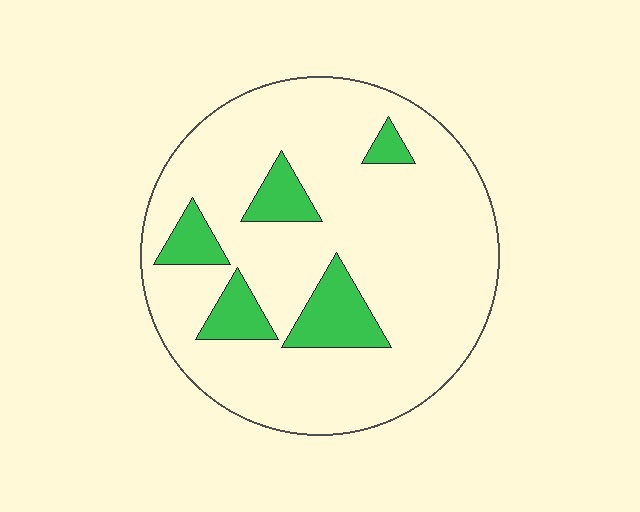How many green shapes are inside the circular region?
5.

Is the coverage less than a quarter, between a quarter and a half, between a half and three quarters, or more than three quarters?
Less than a quarter.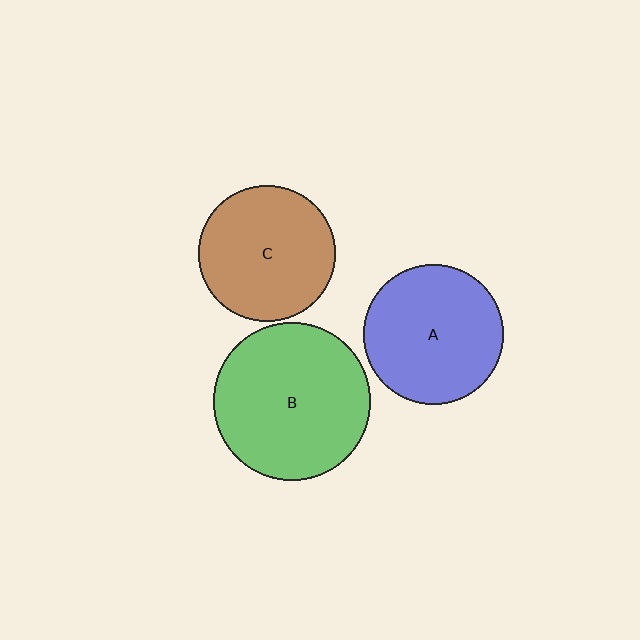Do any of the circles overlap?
No, none of the circles overlap.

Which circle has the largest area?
Circle B (green).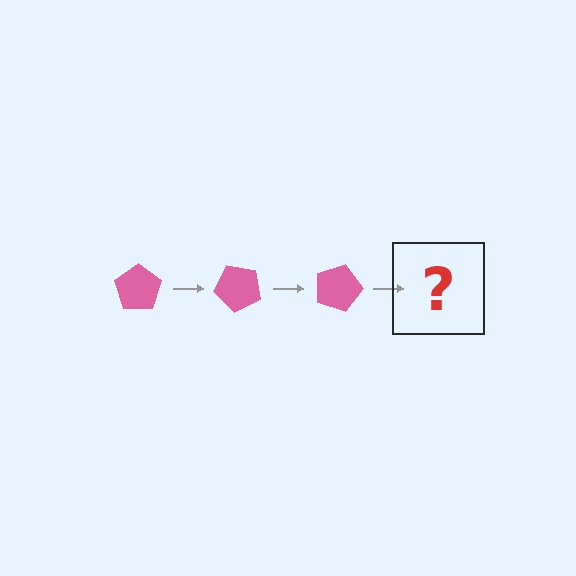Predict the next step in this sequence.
The next step is a pink pentagon rotated 135 degrees.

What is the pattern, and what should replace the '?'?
The pattern is that the pentagon rotates 45 degrees each step. The '?' should be a pink pentagon rotated 135 degrees.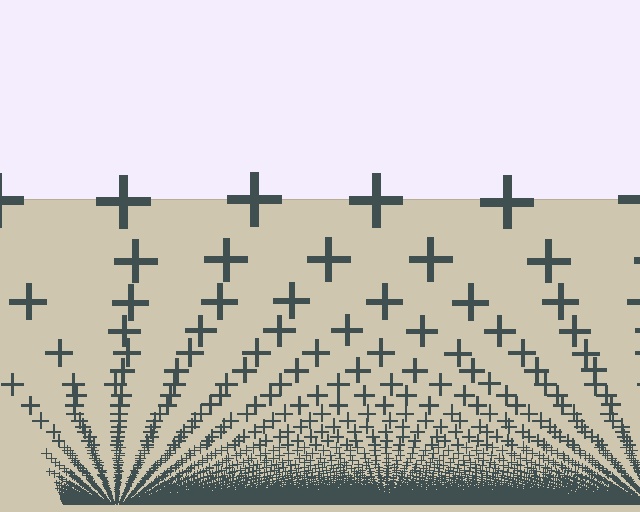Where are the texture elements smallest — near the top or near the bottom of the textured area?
Near the bottom.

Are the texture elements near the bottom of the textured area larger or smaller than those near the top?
Smaller. The gradient is inverted — elements near the bottom are smaller and denser.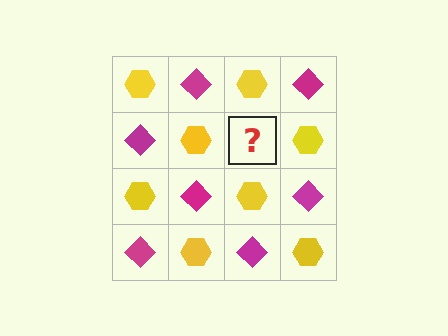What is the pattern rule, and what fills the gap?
The rule is that it alternates yellow hexagon and magenta diamond in a checkerboard pattern. The gap should be filled with a magenta diamond.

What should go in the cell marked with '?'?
The missing cell should contain a magenta diamond.